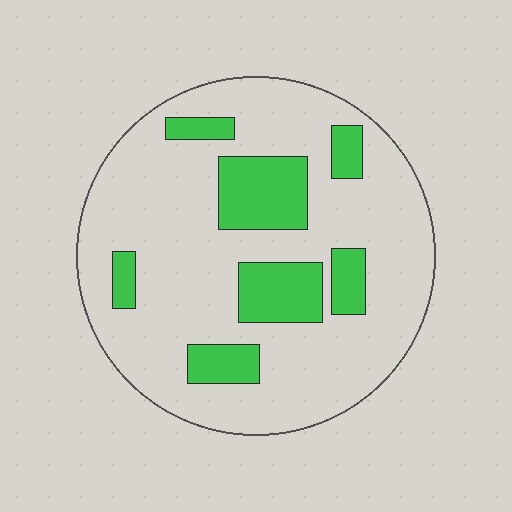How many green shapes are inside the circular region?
7.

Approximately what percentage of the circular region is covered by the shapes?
Approximately 20%.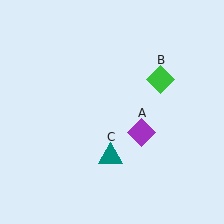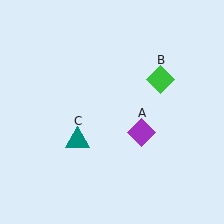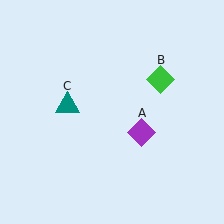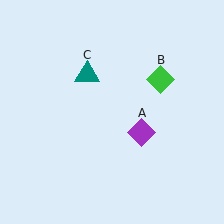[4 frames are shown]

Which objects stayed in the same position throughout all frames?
Purple diamond (object A) and green diamond (object B) remained stationary.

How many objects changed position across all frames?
1 object changed position: teal triangle (object C).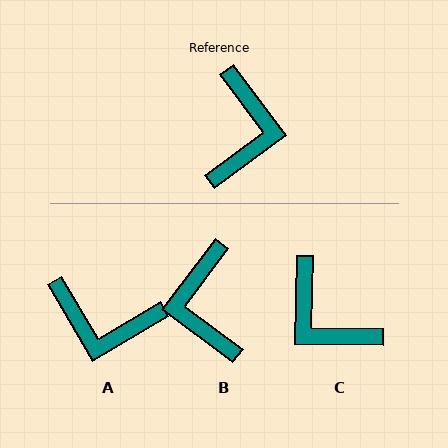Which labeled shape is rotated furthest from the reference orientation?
B, about 163 degrees away.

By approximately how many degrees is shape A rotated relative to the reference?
Approximately 96 degrees clockwise.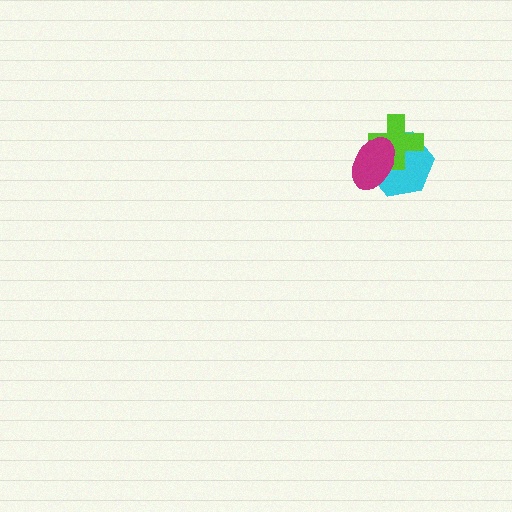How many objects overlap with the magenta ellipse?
2 objects overlap with the magenta ellipse.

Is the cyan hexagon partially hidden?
Yes, it is partially covered by another shape.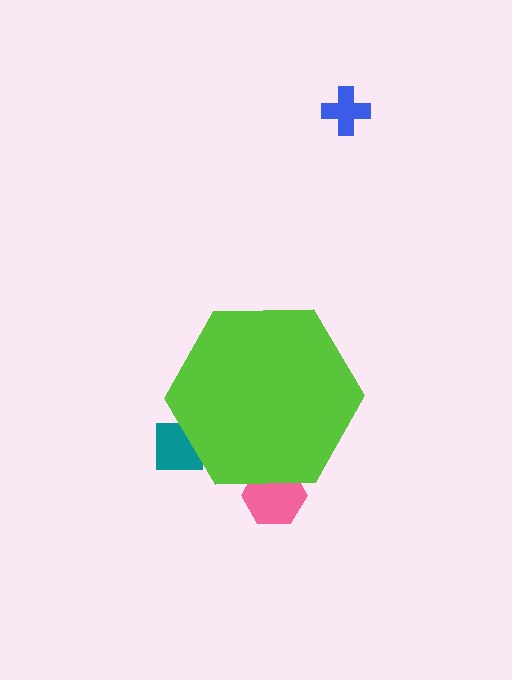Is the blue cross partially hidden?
No, the blue cross is fully visible.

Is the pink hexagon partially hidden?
Yes, the pink hexagon is partially hidden behind the lime hexagon.